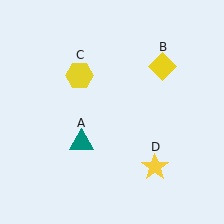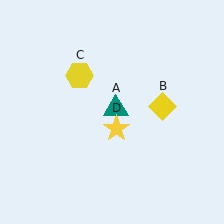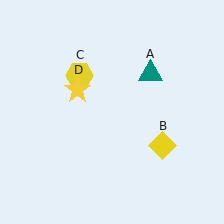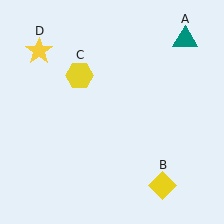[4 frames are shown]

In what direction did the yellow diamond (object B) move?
The yellow diamond (object B) moved down.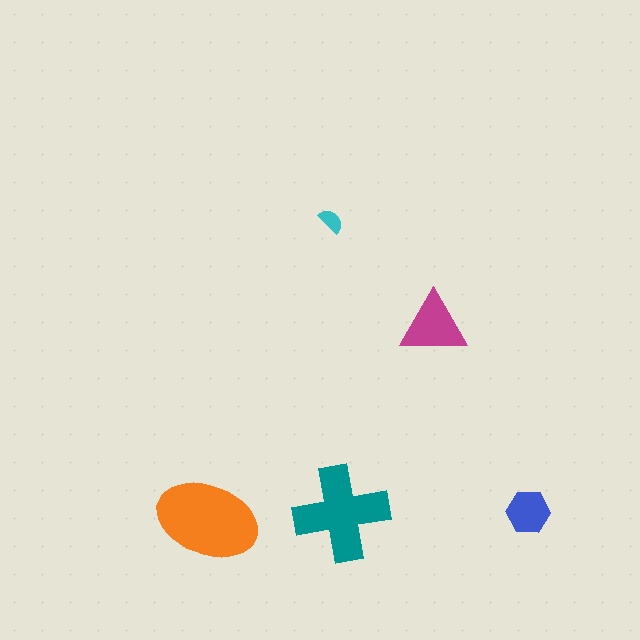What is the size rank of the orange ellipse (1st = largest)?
1st.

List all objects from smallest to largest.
The cyan semicircle, the blue hexagon, the magenta triangle, the teal cross, the orange ellipse.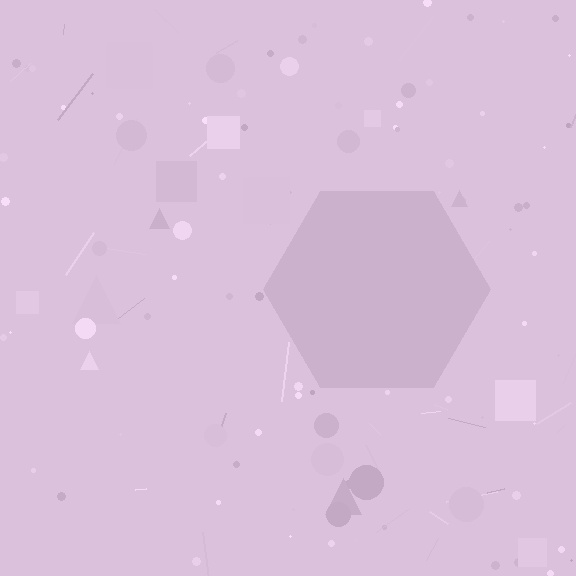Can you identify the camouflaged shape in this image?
The camouflaged shape is a hexagon.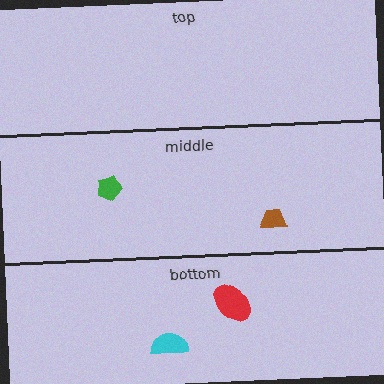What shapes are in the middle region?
The brown trapezoid, the green pentagon.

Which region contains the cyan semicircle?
The bottom region.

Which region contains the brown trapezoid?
The middle region.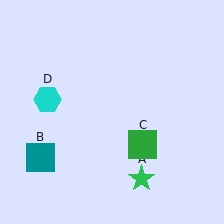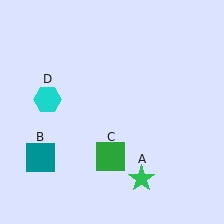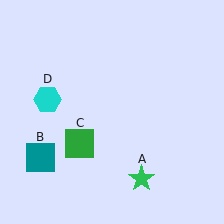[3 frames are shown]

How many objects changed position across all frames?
1 object changed position: green square (object C).